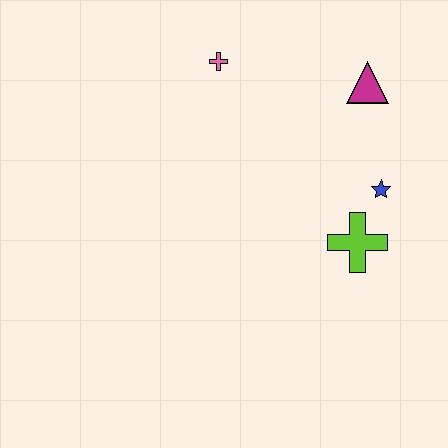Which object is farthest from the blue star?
The pink cross is farthest from the blue star.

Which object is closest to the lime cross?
The blue star is closest to the lime cross.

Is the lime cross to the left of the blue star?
Yes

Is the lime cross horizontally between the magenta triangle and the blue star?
No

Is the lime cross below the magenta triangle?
Yes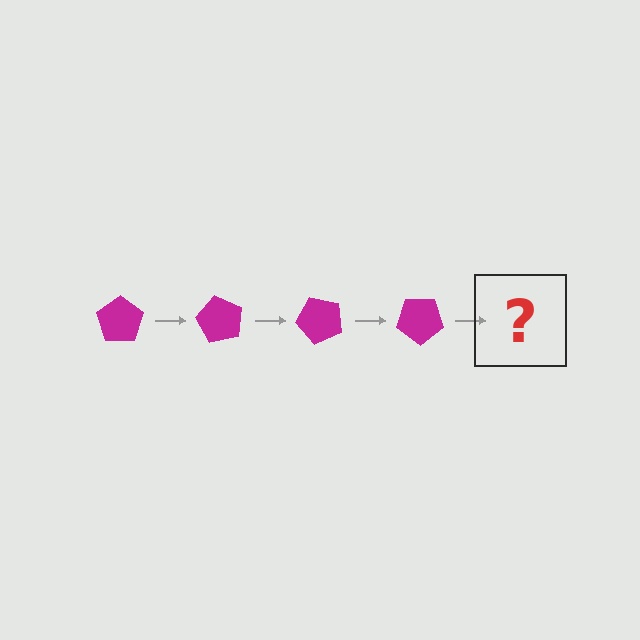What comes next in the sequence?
The next element should be a magenta pentagon rotated 240 degrees.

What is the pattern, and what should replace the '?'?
The pattern is that the pentagon rotates 60 degrees each step. The '?' should be a magenta pentagon rotated 240 degrees.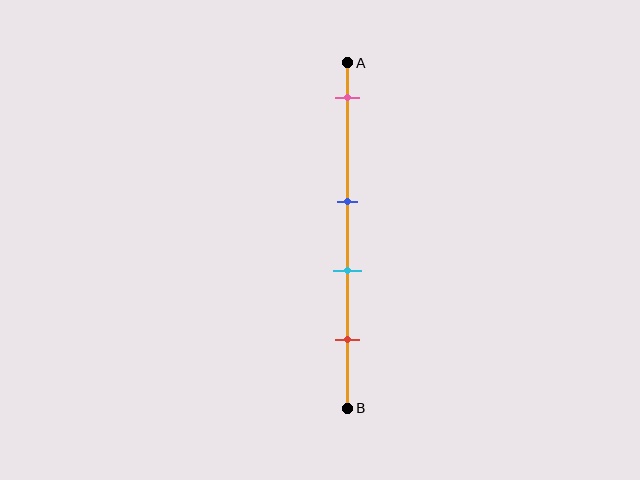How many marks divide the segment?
There are 4 marks dividing the segment.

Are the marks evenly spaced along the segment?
No, the marks are not evenly spaced.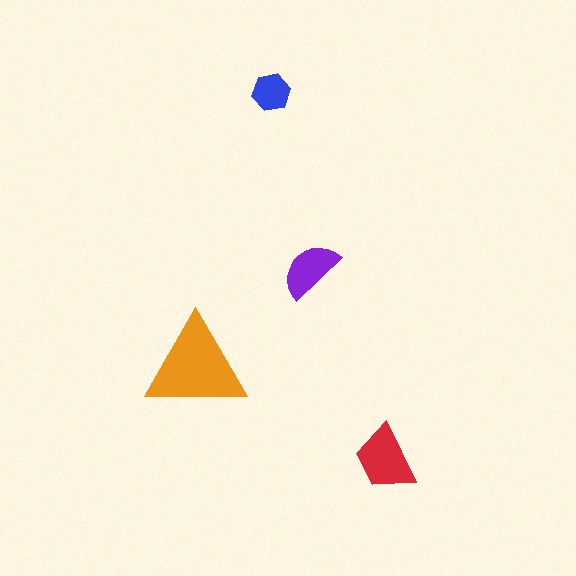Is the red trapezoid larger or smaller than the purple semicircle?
Larger.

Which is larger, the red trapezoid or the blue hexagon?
The red trapezoid.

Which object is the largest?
The orange triangle.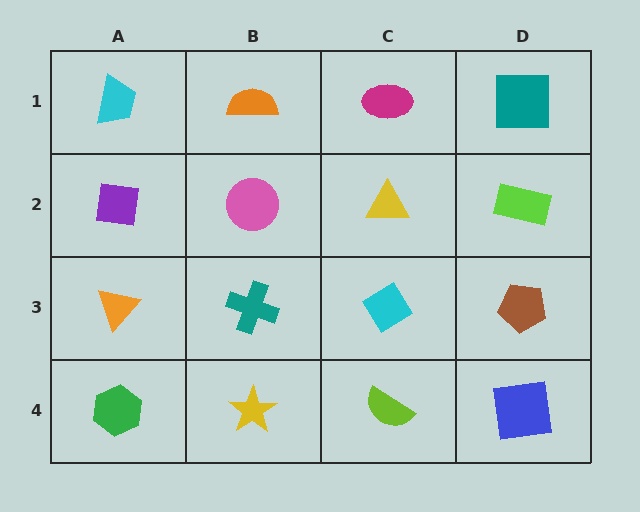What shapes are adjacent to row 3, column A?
A purple square (row 2, column A), a green hexagon (row 4, column A), a teal cross (row 3, column B).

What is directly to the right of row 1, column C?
A teal square.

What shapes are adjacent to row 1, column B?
A pink circle (row 2, column B), a cyan trapezoid (row 1, column A), a magenta ellipse (row 1, column C).